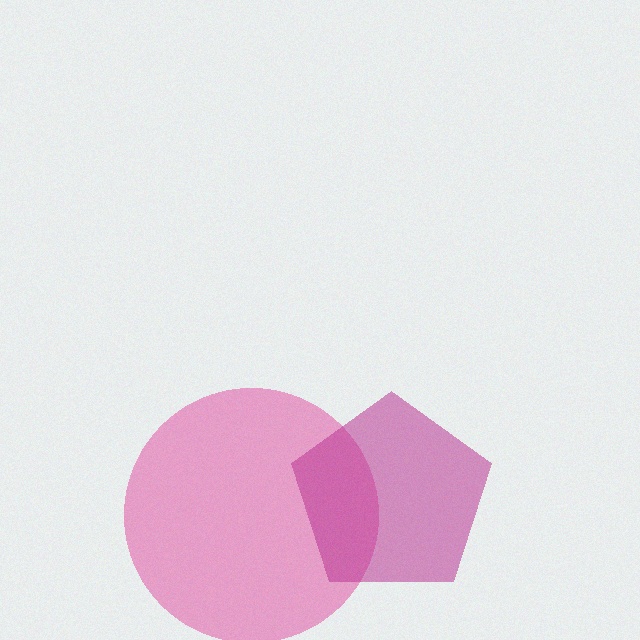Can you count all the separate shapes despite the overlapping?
Yes, there are 2 separate shapes.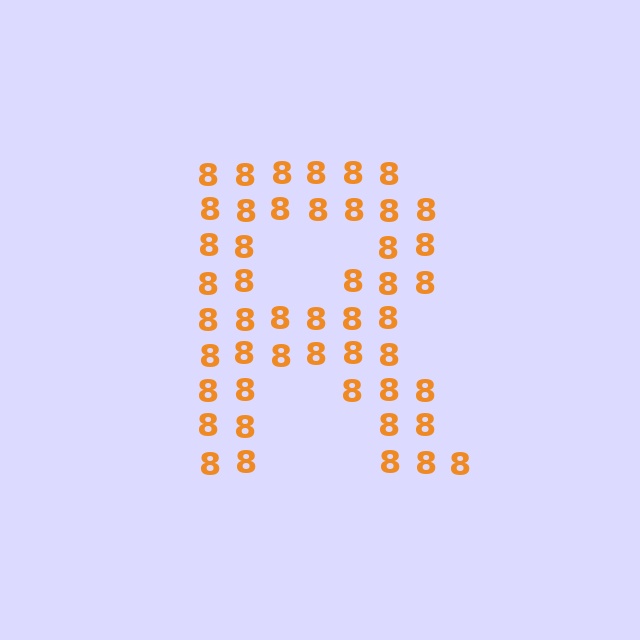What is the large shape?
The large shape is the letter R.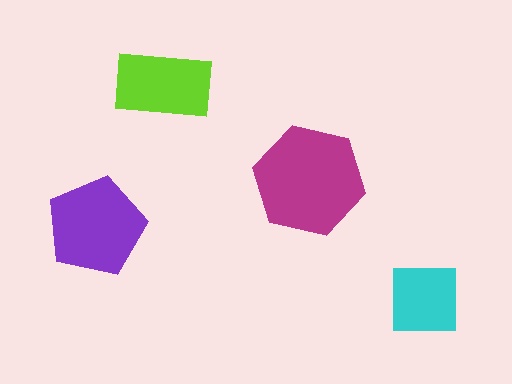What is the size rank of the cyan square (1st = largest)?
4th.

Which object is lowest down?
The cyan square is bottommost.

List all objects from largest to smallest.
The magenta hexagon, the purple pentagon, the lime rectangle, the cyan square.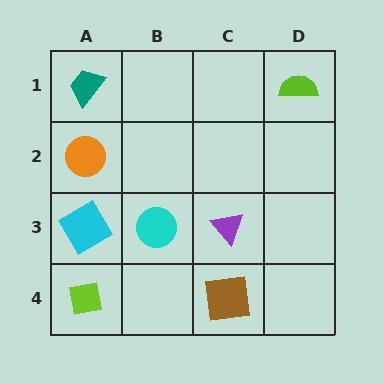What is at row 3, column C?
A purple triangle.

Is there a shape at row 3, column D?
No, that cell is empty.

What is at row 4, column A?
A lime square.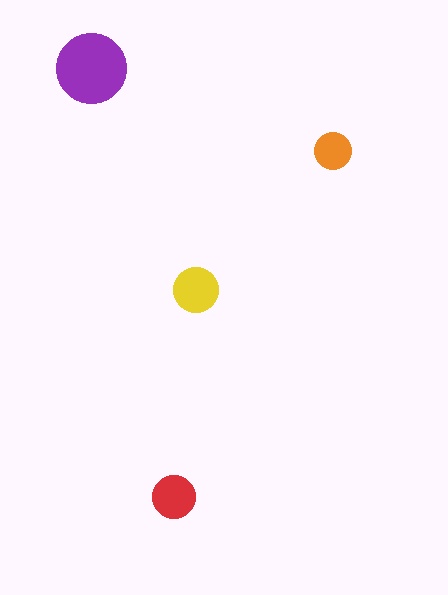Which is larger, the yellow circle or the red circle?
The yellow one.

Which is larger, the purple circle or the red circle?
The purple one.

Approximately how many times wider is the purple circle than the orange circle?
About 2 times wider.